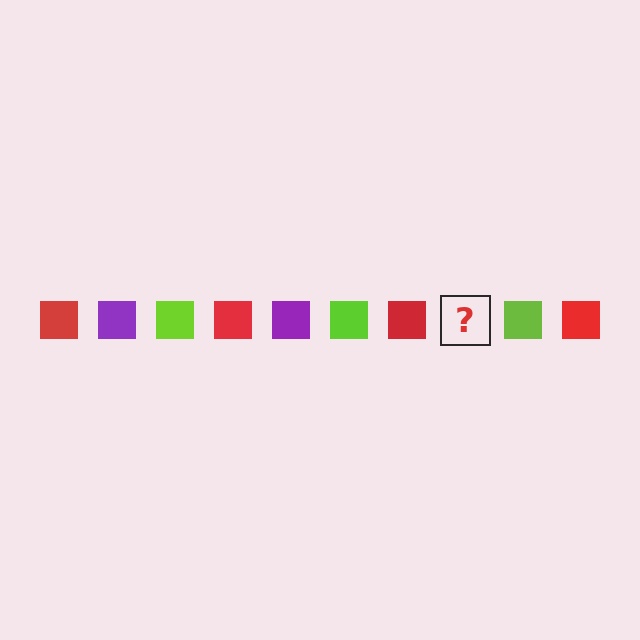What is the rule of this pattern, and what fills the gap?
The rule is that the pattern cycles through red, purple, lime squares. The gap should be filled with a purple square.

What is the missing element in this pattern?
The missing element is a purple square.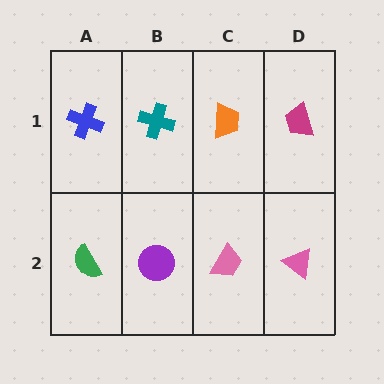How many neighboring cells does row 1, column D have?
2.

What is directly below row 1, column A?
A green semicircle.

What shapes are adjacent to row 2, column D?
A magenta trapezoid (row 1, column D), a pink trapezoid (row 2, column C).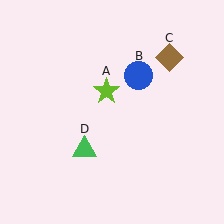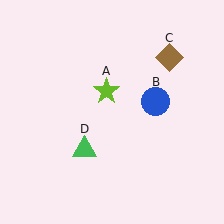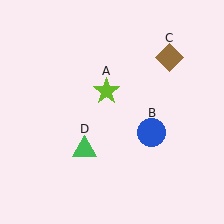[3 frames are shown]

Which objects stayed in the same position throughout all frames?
Lime star (object A) and brown diamond (object C) and green triangle (object D) remained stationary.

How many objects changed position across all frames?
1 object changed position: blue circle (object B).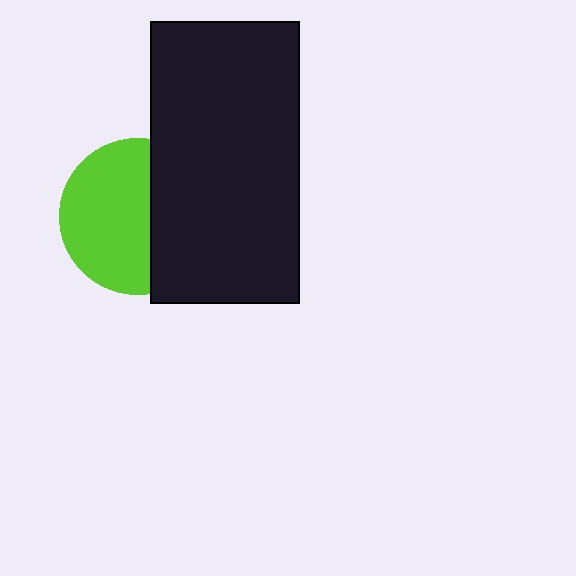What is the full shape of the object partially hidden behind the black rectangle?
The partially hidden object is a lime circle.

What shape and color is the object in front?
The object in front is a black rectangle.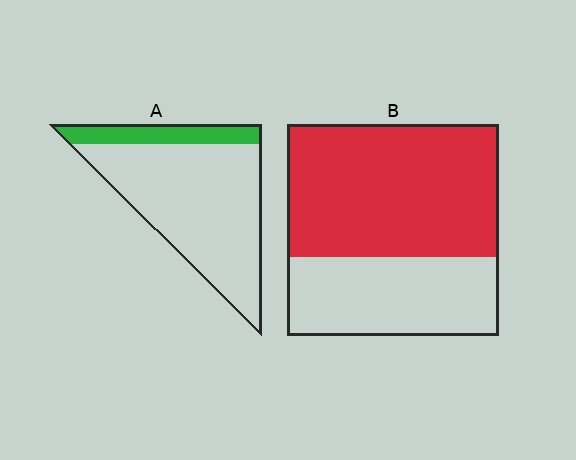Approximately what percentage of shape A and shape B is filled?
A is approximately 20% and B is approximately 65%.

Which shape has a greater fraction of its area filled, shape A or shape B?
Shape B.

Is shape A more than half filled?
No.